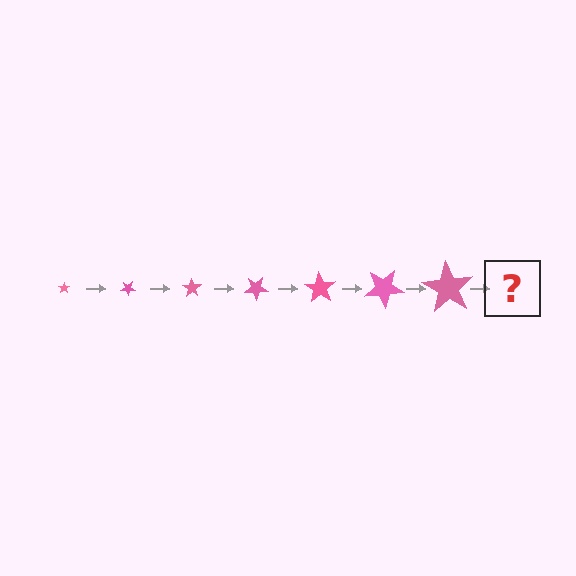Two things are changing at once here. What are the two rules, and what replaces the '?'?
The two rules are that the star grows larger each step and it rotates 35 degrees each step. The '?' should be a star, larger than the previous one and rotated 245 degrees from the start.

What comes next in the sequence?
The next element should be a star, larger than the previous one and rotated 245 degrees from the start.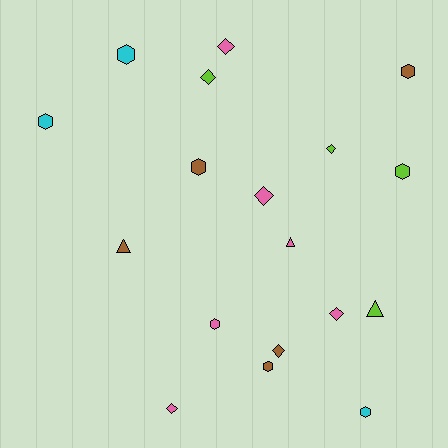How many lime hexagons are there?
There is 1 lime hexagon.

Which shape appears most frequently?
Hexagon, with 8 objects.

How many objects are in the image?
There are 18 objects.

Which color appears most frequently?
Pink, with 6 objects.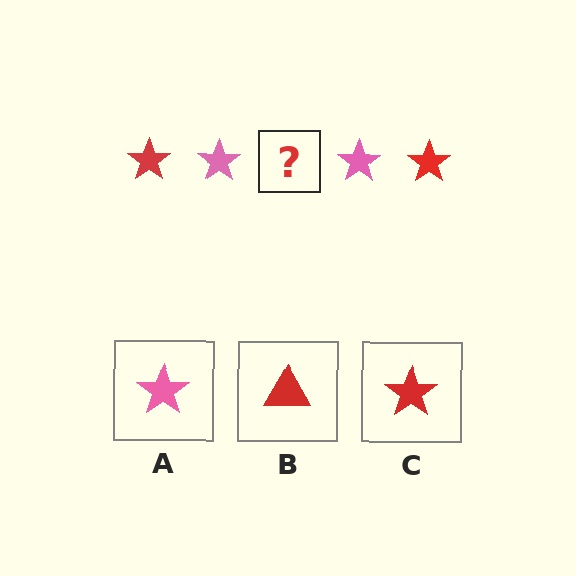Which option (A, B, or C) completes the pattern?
C.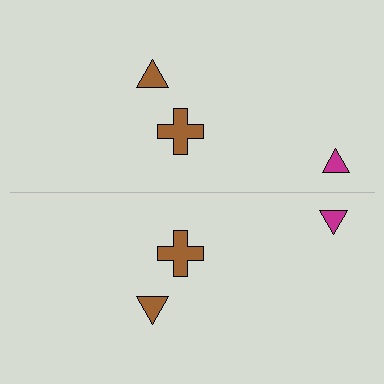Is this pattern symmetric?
Yes, this pattern has bilateral (reflection) symmetry.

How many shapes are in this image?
There are 6 shapes in this image.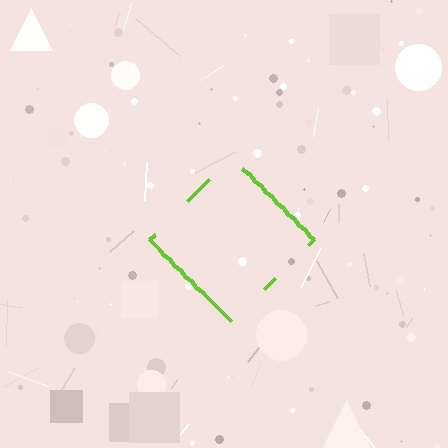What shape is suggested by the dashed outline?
The dashed outline suggests a diamond.